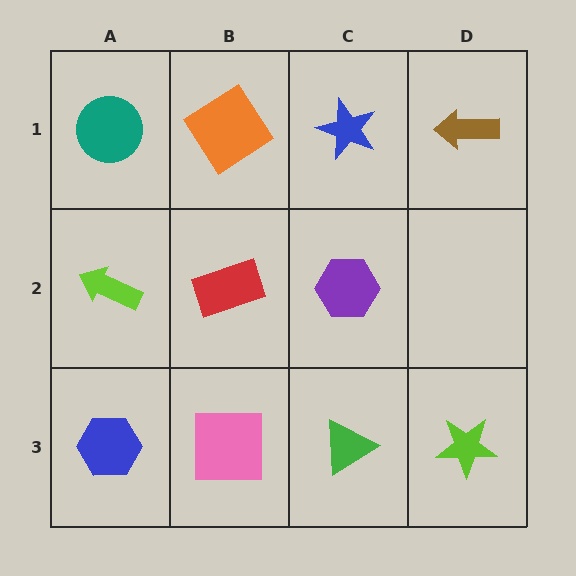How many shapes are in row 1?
4 shapes.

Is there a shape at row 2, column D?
No, that cell is empty.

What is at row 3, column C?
A green triangle.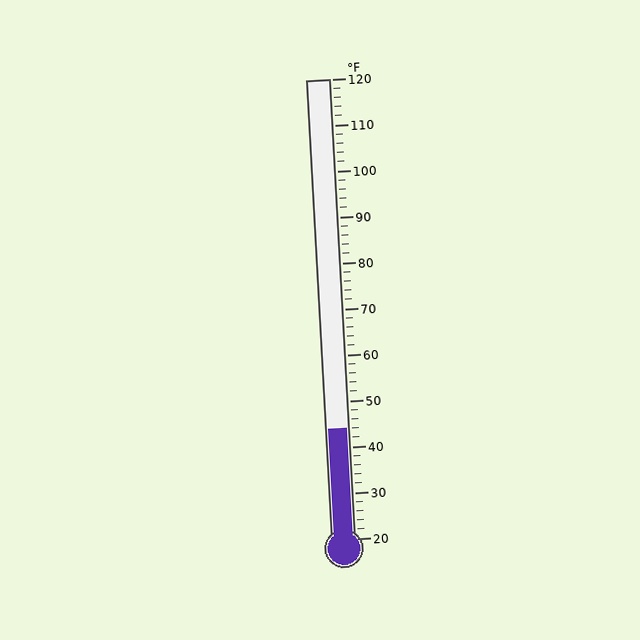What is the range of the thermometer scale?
The thermometer scale ranges from 20°F to 120°F.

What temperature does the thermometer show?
The thermometer shows approximately 44°F.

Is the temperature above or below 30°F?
The temperature is above 30°F.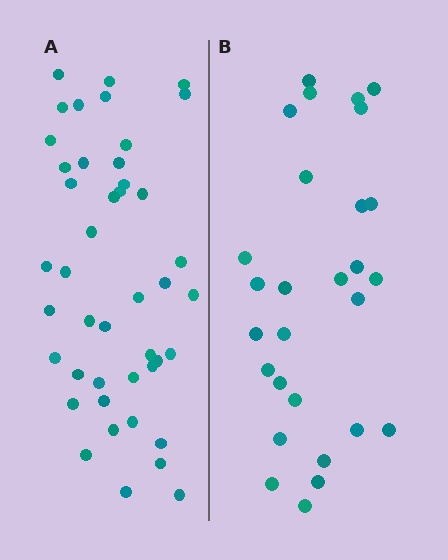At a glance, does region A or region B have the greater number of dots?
Region A (the left region) has more dots.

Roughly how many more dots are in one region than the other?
Region A has approximately 15 more dots than region B.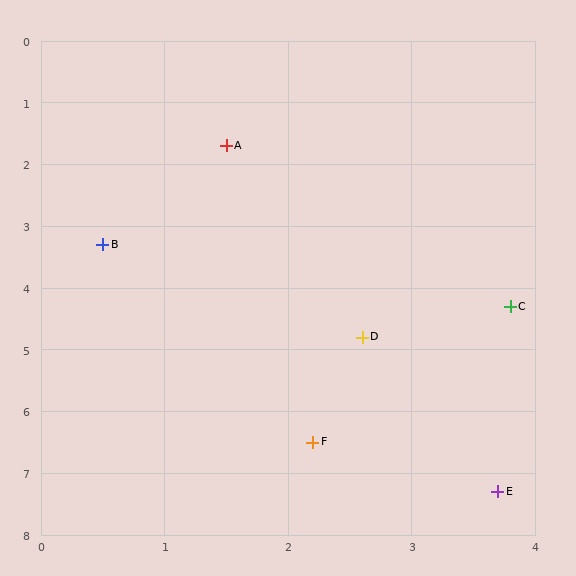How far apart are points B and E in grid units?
Points B and E are about 5.1 grid units apart.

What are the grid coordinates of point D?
Point D is at approximately (2.6, 4.8).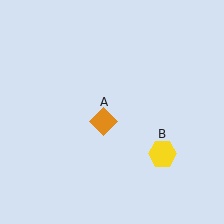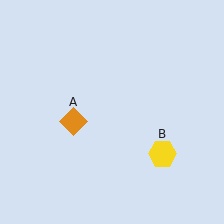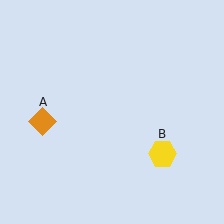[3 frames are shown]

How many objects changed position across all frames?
1 object changed position: orange diamond (object A).